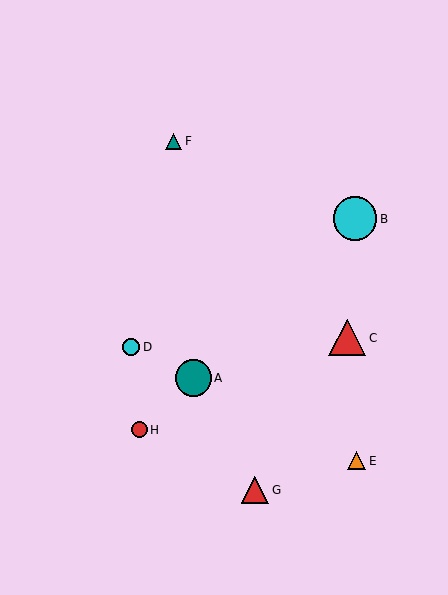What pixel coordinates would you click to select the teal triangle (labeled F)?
Click at (174, 141) to select the teal triangle F.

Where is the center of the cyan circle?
The center of the cyan circle is at (355, 219).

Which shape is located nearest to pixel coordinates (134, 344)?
The cyan circle (labeled D) at (131, 347) is nearest to that location.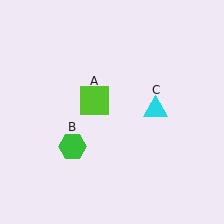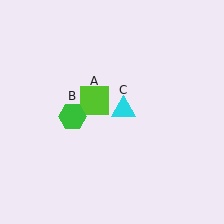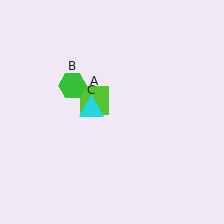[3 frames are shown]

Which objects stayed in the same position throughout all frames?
Lime square (object A) remained stationary.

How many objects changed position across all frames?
2 objects changed position: green hexagon (object B), cyan triangle (object C).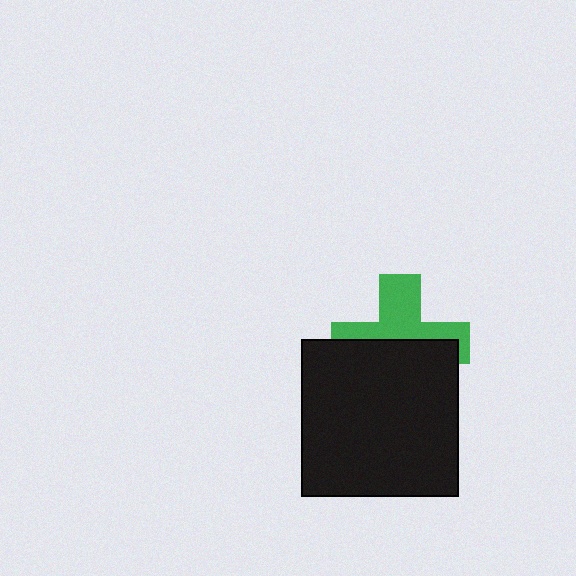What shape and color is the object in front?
The object in front is a black square.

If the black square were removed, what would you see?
You would see the complete green cross.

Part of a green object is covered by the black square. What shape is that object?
It is a cross.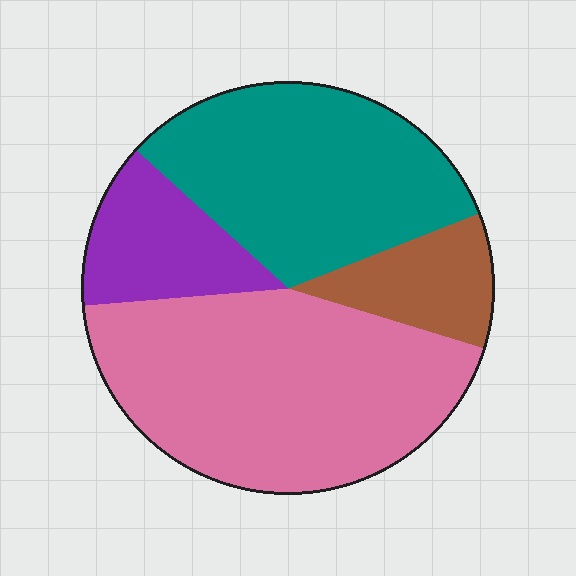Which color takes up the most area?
Pink, at roughly 45%.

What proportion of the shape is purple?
Purple covers about 15% of the shape.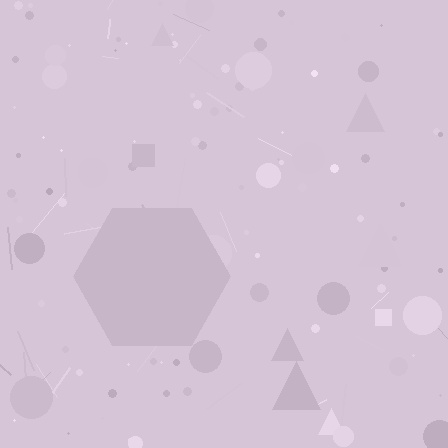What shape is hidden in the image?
A hexagon is hidden in the image.